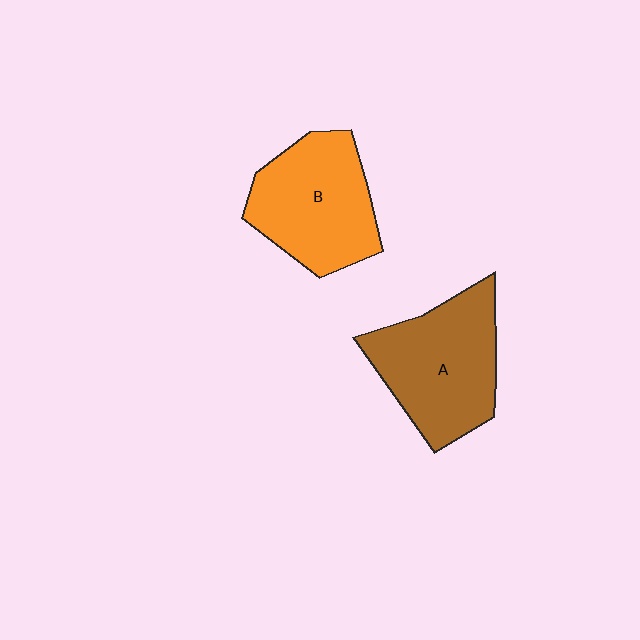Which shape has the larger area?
Shape A (brown).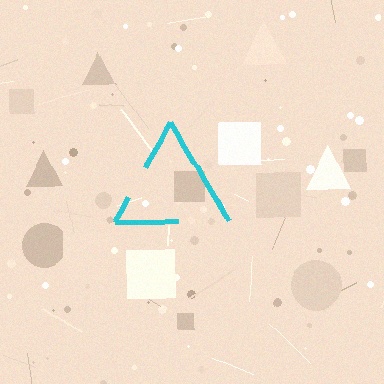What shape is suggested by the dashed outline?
The dashed outline suggests a triangle.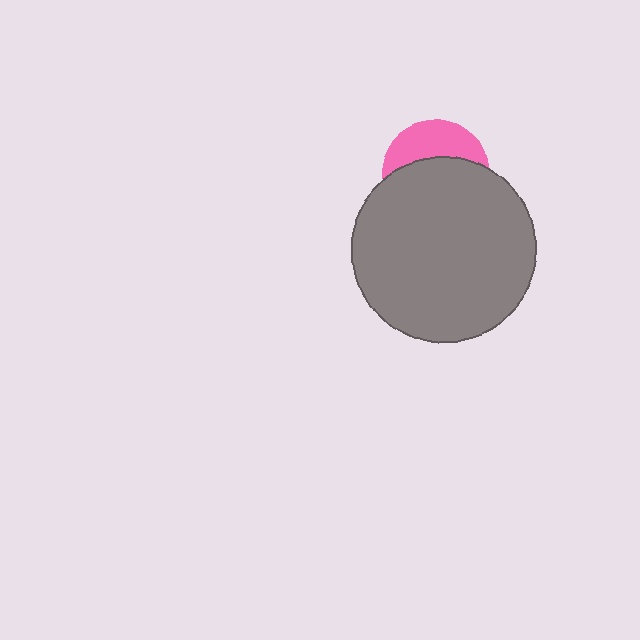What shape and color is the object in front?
The object in front is a gray circle.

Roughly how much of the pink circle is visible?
A small part of it is visible (roughly 37%).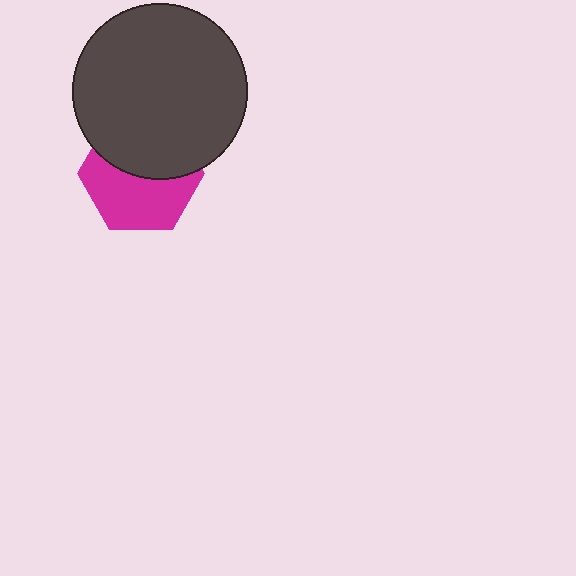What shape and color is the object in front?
The object in front is a dark gray circle.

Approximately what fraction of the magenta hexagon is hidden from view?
Roughly 47% of the magenta hexagon is hidden behind the dark gray circle.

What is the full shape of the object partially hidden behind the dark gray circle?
The partially hidden object is a magenta hexagon.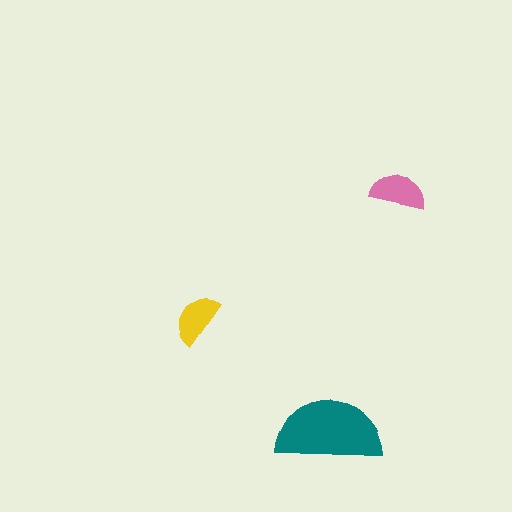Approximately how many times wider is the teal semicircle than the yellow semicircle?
About 2 times wider.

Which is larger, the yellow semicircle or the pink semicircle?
The pink one.